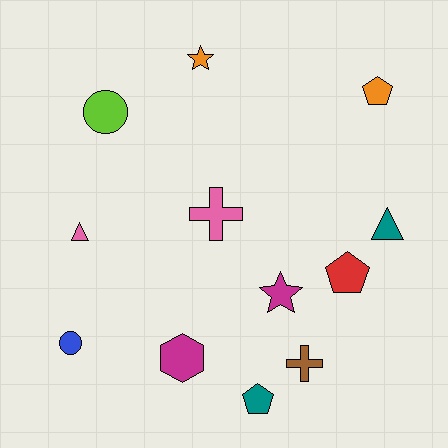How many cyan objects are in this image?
There are no cyan objects.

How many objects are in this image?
There are 12 objects.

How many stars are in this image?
There are 2 stars.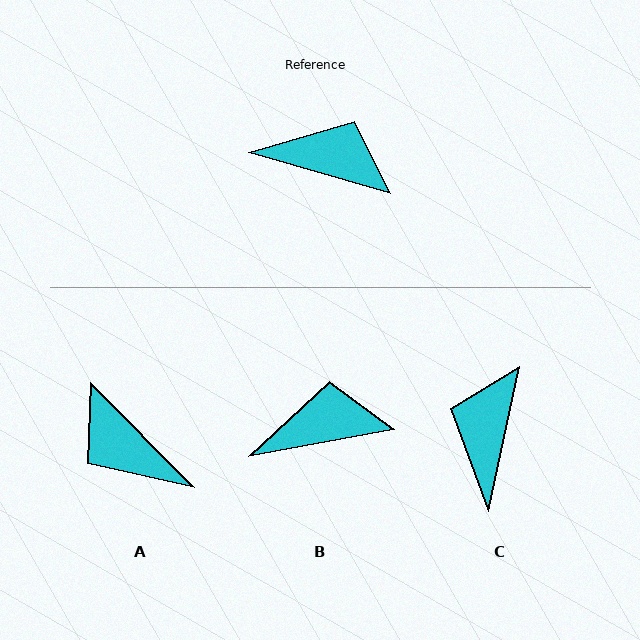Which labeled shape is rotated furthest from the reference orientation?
A, about 151 degrees away.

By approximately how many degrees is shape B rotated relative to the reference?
Approximately 27 degrees counter-clockwise.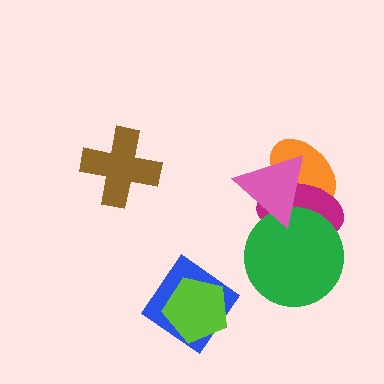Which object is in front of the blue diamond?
The lime pentagon is in front of the blue diamond.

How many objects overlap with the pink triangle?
3 objects overlap with the pink triangle.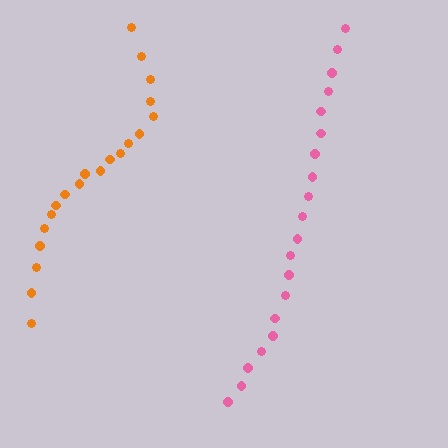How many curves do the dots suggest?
There are 2 distinct paths.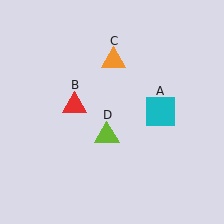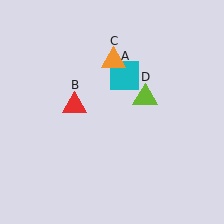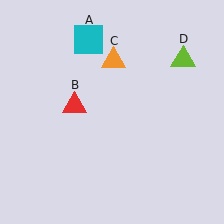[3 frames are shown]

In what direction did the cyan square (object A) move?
The cyan square (object A) moved up and to the left.